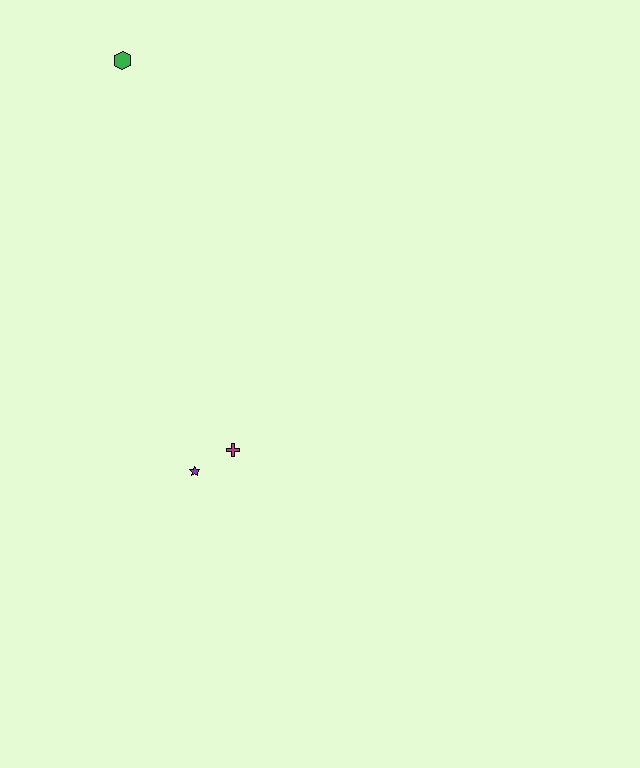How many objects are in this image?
There are 3 objects.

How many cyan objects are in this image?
There are no cyan objects.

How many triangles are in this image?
There are no triangles.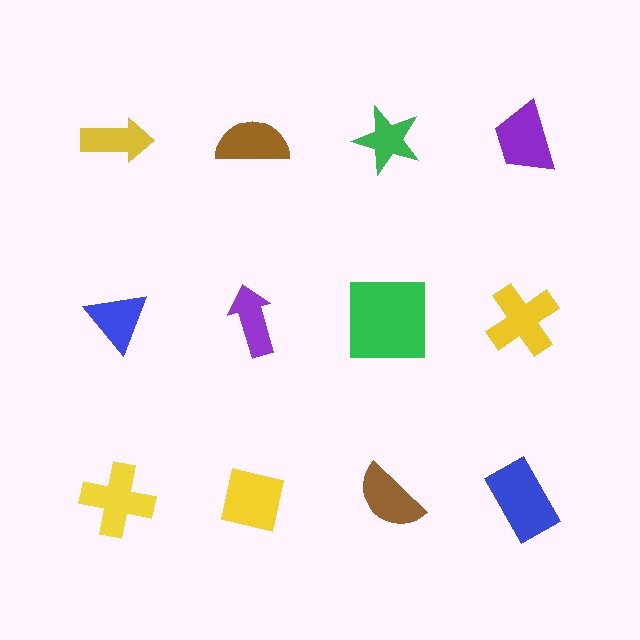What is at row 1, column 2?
A brown semicircle.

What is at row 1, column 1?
A yellow arrow.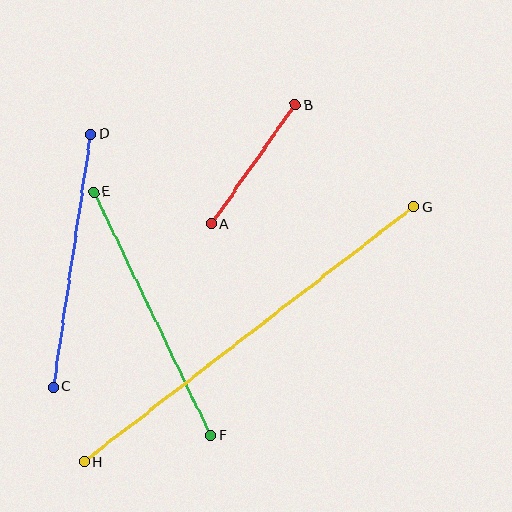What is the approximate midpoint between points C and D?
The midpoint is at approximately (72, 260) pixels.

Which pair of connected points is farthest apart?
Points G and H are farthest apart.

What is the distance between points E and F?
The distance is approximately 270 pixels.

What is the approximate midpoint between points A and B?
The midpoint is at approximately (253, 164) pixels.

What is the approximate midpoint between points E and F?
The midpoint is at approximately (152, 314) pixels.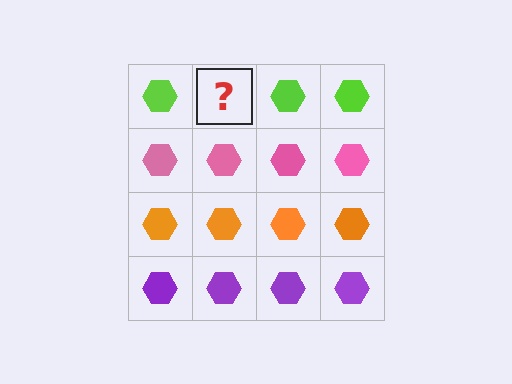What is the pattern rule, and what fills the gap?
The rule is that each row has a consistent color. The gap should be filled with a lime hexagon.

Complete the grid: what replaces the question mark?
The question mark should be replaced with a lime hexagon.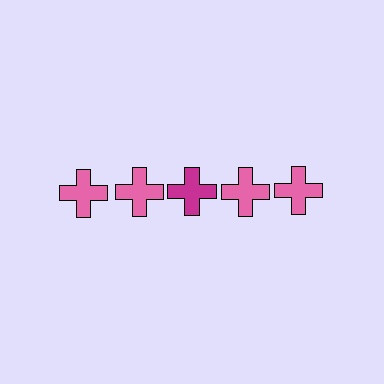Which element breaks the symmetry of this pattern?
The magenta cross in the top row, center column breaks the symmetry. All other shapes are pink crosses.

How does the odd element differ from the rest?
It has a different color: magenta instead of pink.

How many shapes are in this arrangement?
There are 5 shapes arranged in a grid pattern.